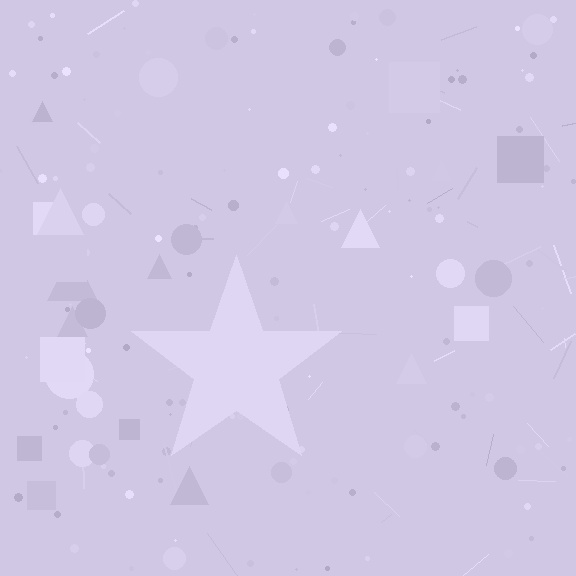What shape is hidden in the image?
A star is hidden in the image.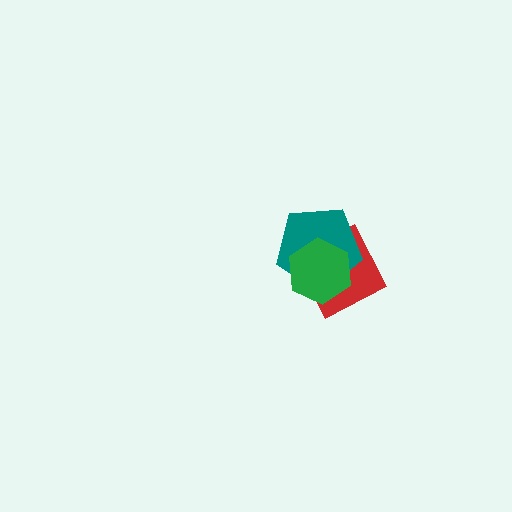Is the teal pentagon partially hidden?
Yes, it is partially covered by another shape.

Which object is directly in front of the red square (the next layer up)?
The teal pentagon is directly in front of the red square.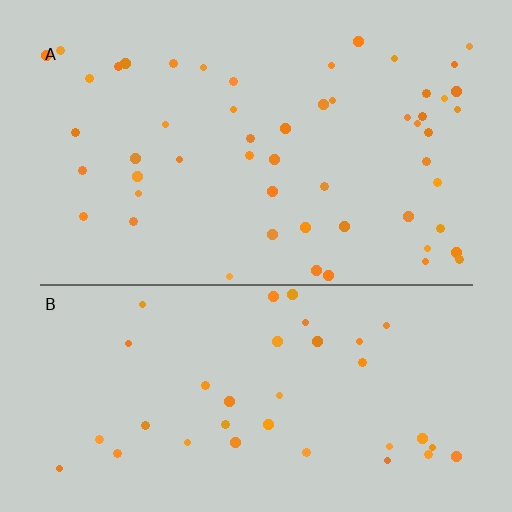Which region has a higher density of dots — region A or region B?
A (the top).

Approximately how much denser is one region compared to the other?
Approximately 1.4× — region A over region B.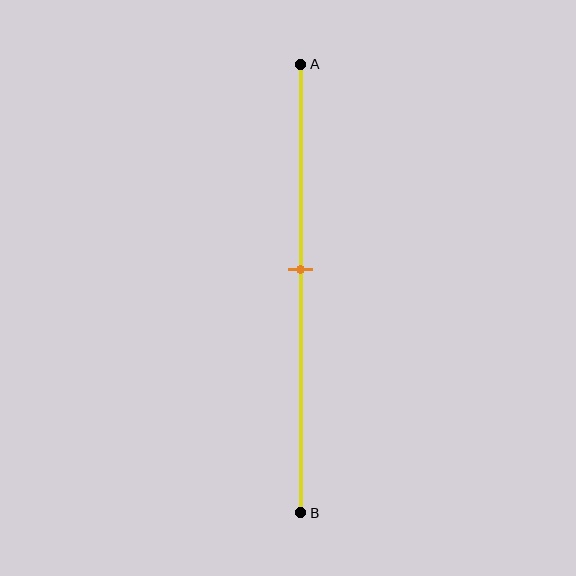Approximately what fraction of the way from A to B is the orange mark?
The orange mark is approximately 45% of the way from A to B.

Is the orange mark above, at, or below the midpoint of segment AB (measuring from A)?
The orange mark is above the midpoint of segment AB.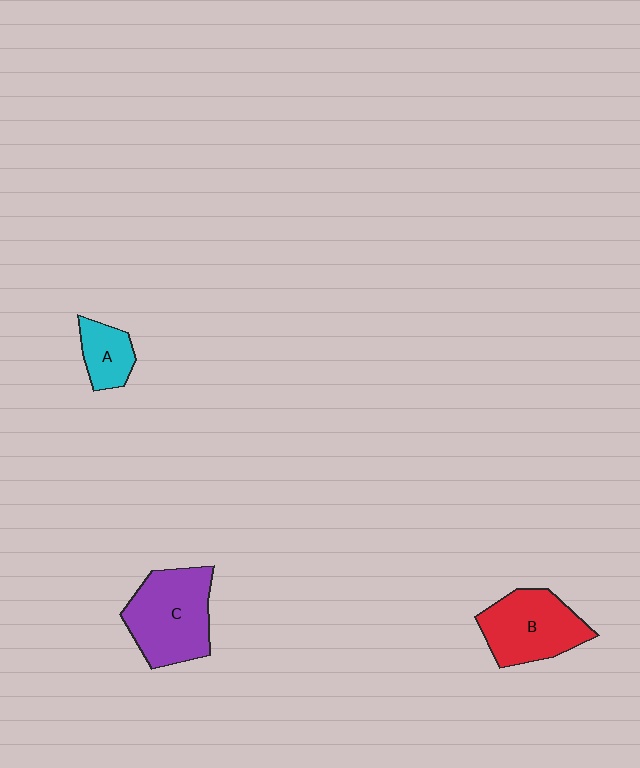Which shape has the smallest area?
Shape A (cyan).